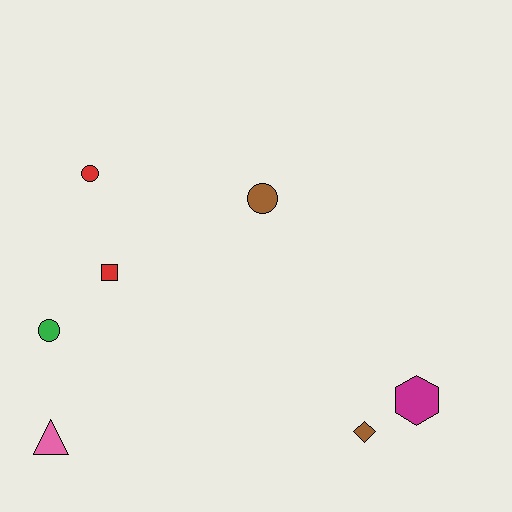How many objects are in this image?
There are 7 objects.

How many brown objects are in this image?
There are 2 brown objects.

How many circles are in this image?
There are 3 circles.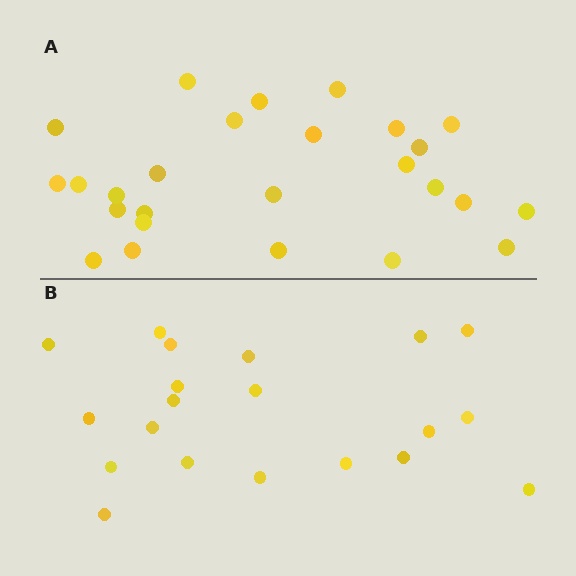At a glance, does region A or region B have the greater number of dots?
Region A (the top region) has more dots.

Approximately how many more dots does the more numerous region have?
Region A has about 6 more dots than region B.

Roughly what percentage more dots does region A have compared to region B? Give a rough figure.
About 30% more.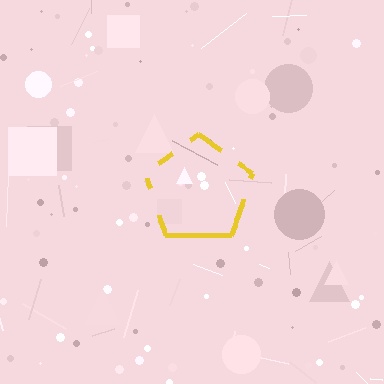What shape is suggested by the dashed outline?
The dashed outline suggests a pentagon.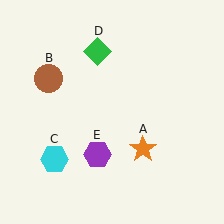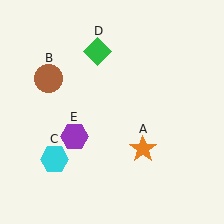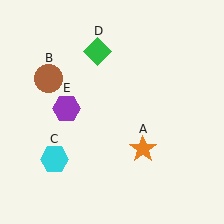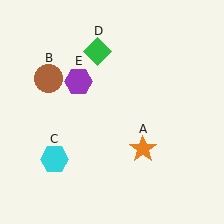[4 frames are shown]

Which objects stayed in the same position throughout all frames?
Orange star (object A) and brown circle (object B) and cyan hexagon (object C) and green diamond (object D) remained stationary.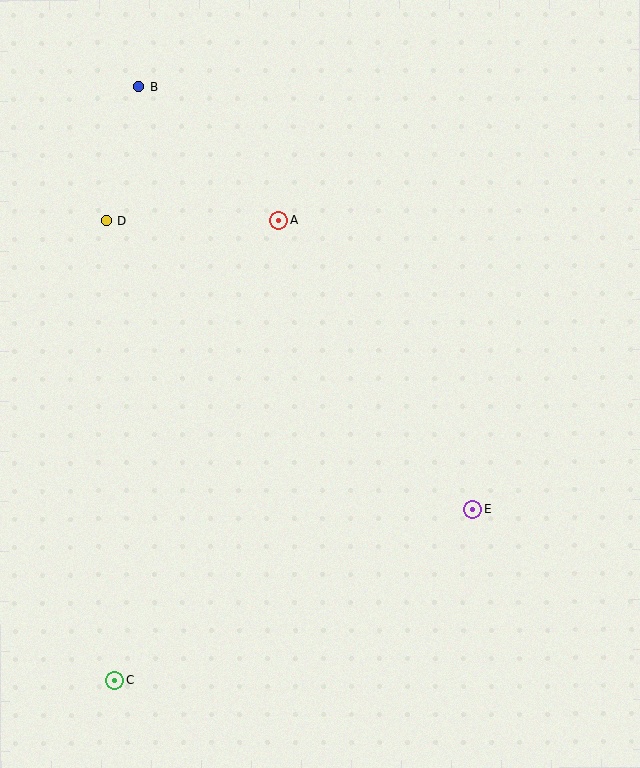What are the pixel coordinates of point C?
Point C is at (114, 681).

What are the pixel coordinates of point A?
Point A is at (278, 220).